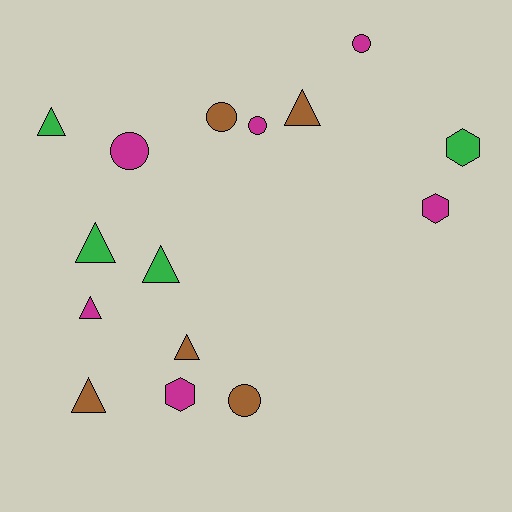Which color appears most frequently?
Magenta, with 6 objects.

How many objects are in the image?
There are 15 objects.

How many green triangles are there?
There are 3 green triangles.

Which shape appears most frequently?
Triangle, with 7 objects.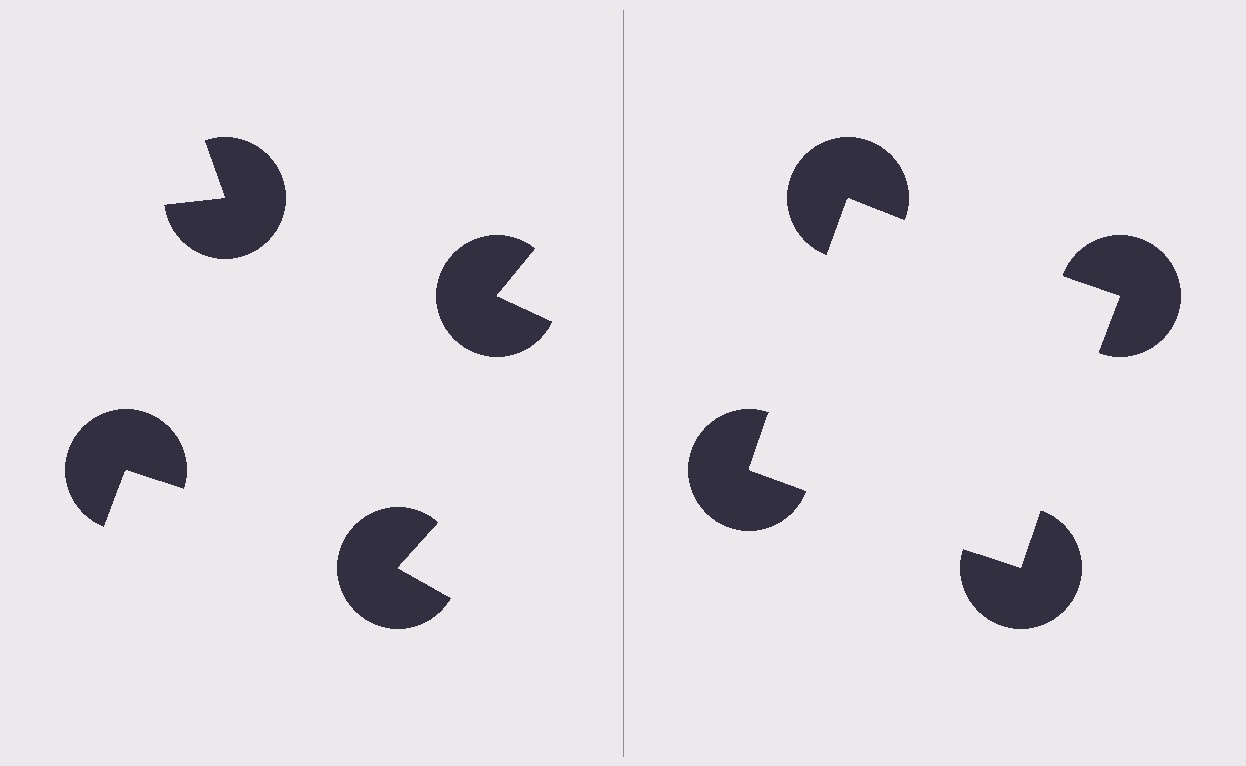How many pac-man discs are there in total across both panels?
8 — 4 on each side.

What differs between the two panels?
The pac-man discs are positioned identically on both sides; only the wedge orientations differ. On the right they align to a square; on the left they are misaligned.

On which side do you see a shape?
An illusory square appears on the right side. On the left side the wedge cuts are rotated, so no coherent shape forms.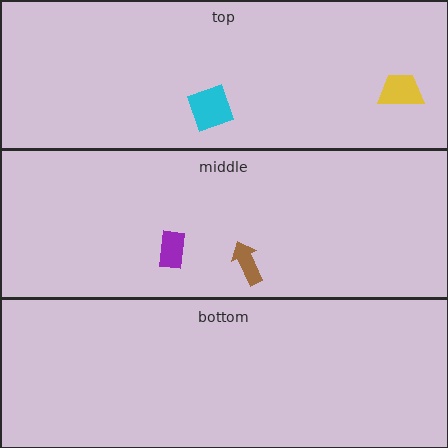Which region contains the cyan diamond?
The top region.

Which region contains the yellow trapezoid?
The top region.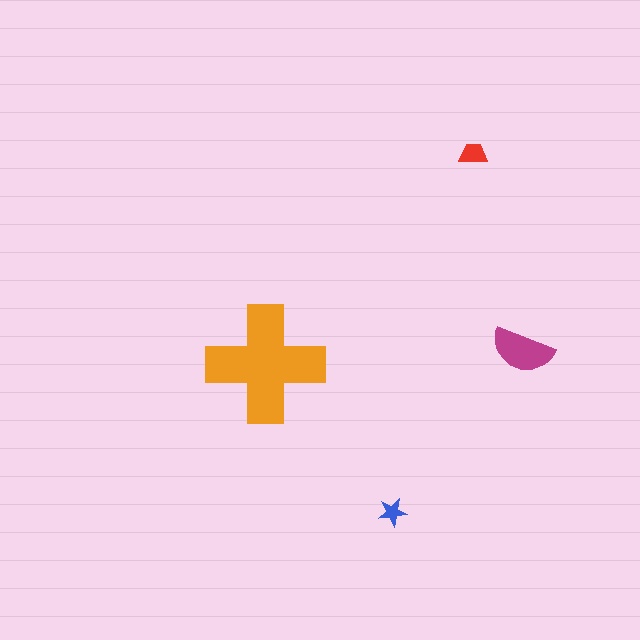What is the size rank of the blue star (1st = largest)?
4th.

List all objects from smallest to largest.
The blue star, the red trapezoid, the magenta semicircle, the orange cross.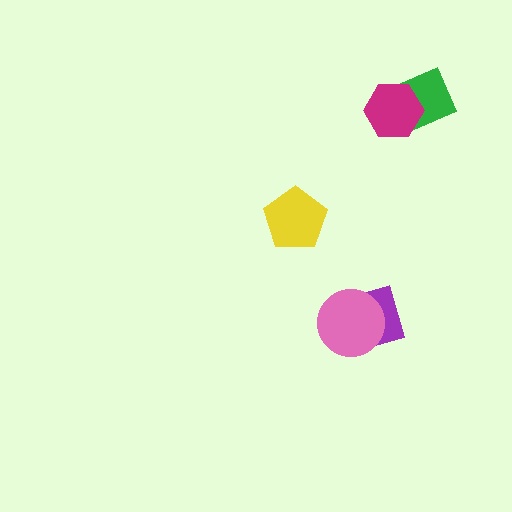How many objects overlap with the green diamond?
1 object overlaps with the green diamond.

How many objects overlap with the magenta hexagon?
1 object overlaps with the magenta hexagon.